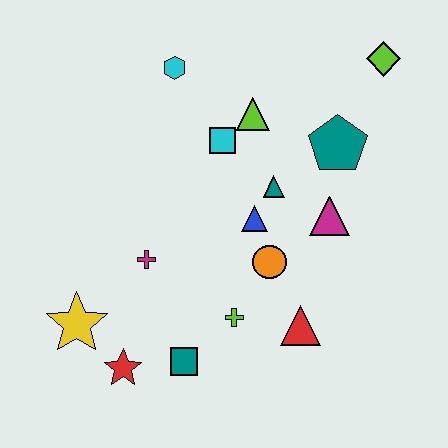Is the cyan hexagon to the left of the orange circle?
Yes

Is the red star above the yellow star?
No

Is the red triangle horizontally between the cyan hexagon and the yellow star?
No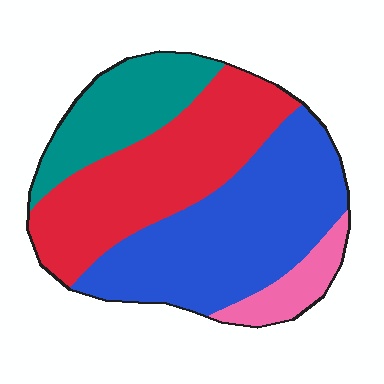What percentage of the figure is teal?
Teal covers about 20% of the figure.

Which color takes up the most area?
Blue, at roughly 40%.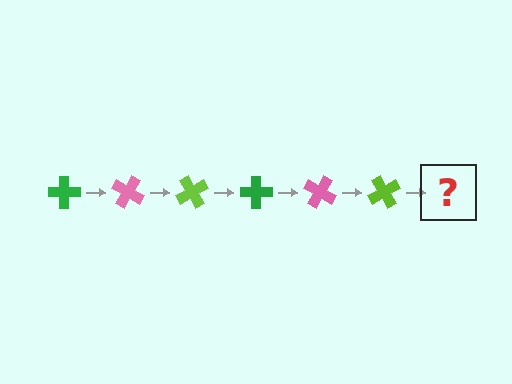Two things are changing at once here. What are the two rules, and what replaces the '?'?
The two rules are that it rotates 30 degrees each step and the color cycles through green, pink, and lime. The '?' should be a green cross, rotated 180 degrees from the start.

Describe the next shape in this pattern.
It should be a green cross, rotated 180 degrees from the start.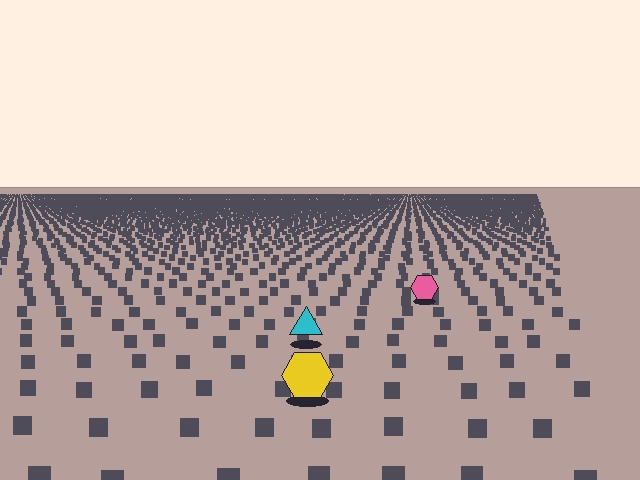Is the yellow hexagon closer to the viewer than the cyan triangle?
Yes. The yellow hexagon is closer — you can tell from the texture gradient: the ground texture is coarser near it.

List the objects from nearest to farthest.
From nearest to farthest: the yellow hexagon, the cyan triangle, the pink hexagon.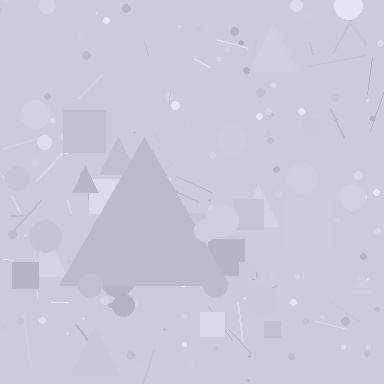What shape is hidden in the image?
A triangle is hidden in the image.